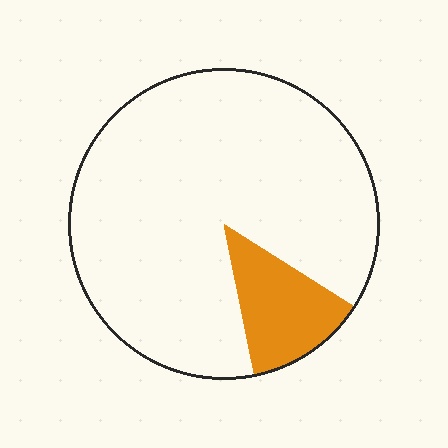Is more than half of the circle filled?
No.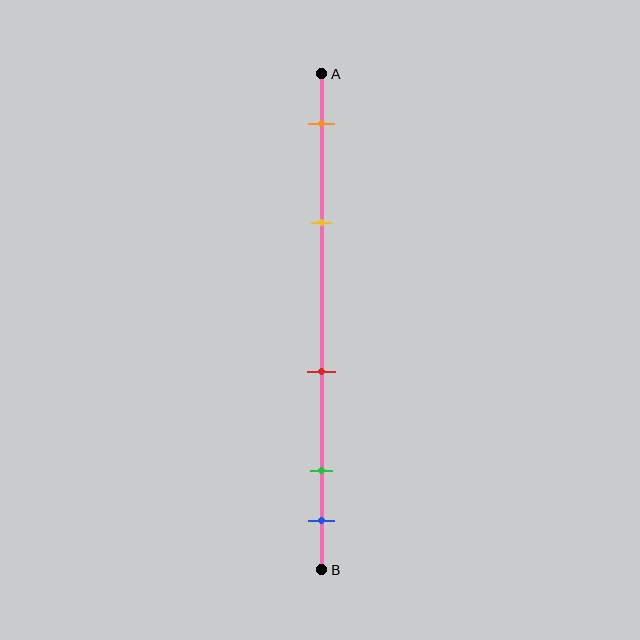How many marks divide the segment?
There are 5 marks dividing the segment.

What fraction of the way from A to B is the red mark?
The red mark is approximately 60% (0.6) of the way from A to B.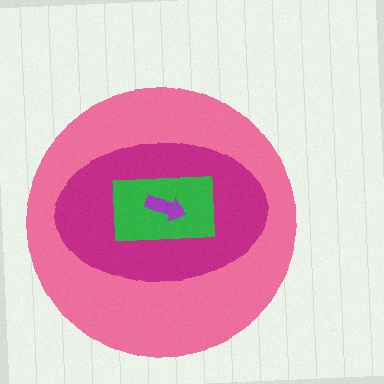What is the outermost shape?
The pink circle.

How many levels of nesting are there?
4.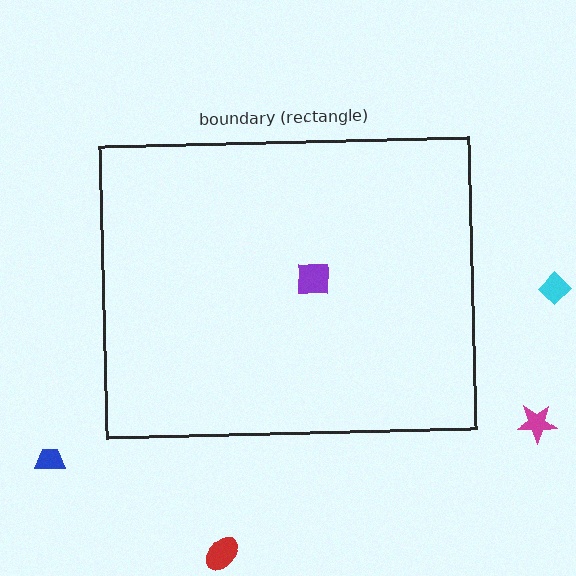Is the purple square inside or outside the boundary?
Inside.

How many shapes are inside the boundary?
1 inside, 4 outside.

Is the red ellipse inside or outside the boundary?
Outside.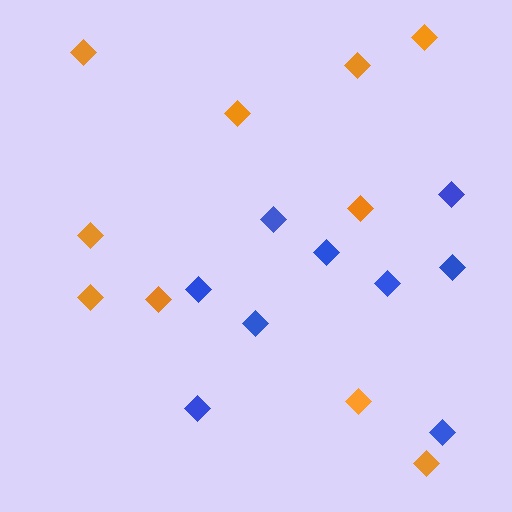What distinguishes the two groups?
There are 2 groups: one group of blue diamonds (9) and one group of orange diamonds (10).